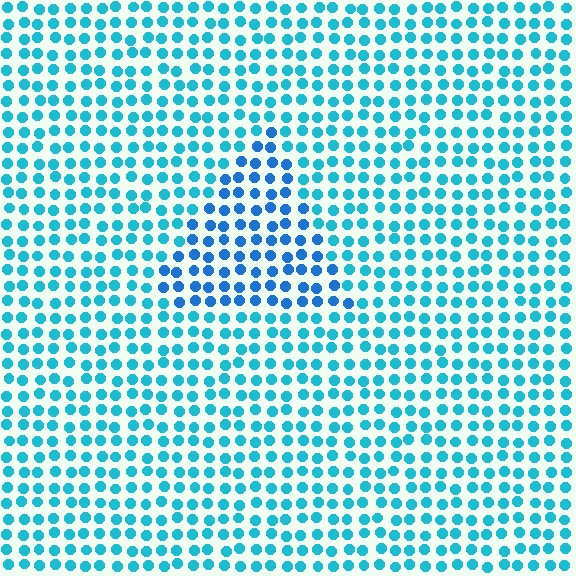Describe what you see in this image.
The image is filled with small cyan elements in a uniform arrangement. A triangle-shaped region is visible where the elements are tinted to a slightly different hue, forming a subtle color boundary.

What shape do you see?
I see a triangle.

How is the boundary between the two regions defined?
The boundary is defined purely by a slight shift in hue (about 25 degrees). Spacing, size, and orientation are identical on both sides.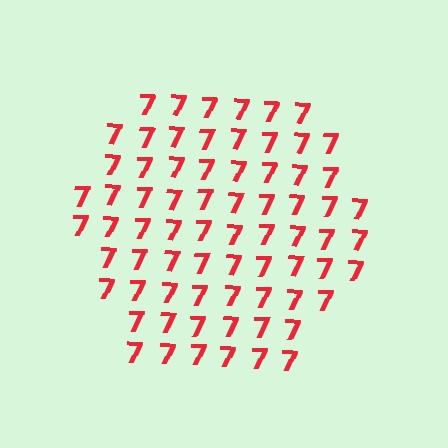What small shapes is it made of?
It is made of small digit 7's.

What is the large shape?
The large shape is a hexagon.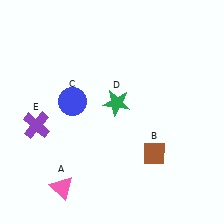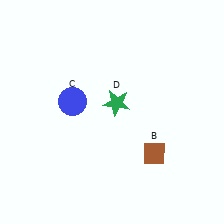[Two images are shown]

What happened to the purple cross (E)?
The purple cross (E) was removed in Image 2. It was in the bottom-left area of Image 1.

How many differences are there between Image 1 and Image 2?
There are 2 differences between the two images.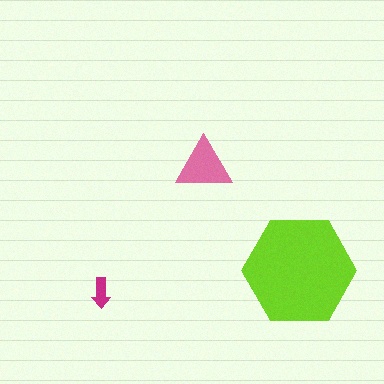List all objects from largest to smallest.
The lime hexagon, the pink triangle, the magenta arrow.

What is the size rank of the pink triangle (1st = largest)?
2nd.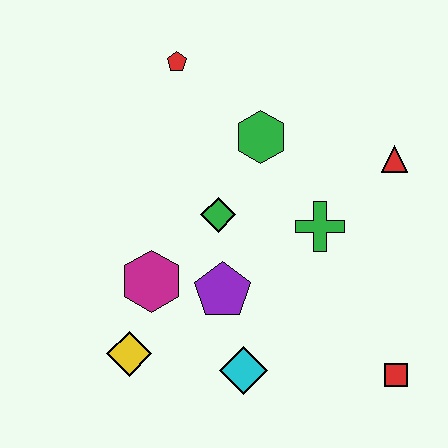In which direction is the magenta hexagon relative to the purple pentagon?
The magenta hexagon is to the left of the purple pentagon.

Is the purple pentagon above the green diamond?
No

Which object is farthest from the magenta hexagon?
The red triangle is farthest from the magenta hexagon.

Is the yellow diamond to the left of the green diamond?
Yes